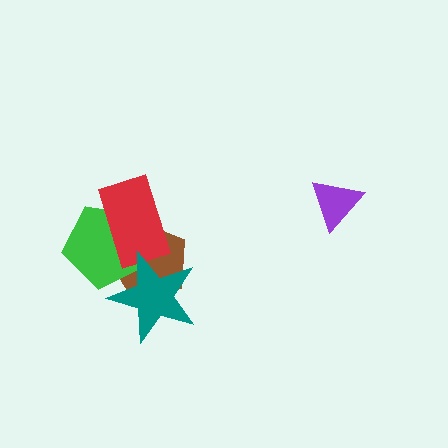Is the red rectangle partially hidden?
Yes, it is partially covered by another shape.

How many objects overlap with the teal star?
3 objects overlap with the teal star.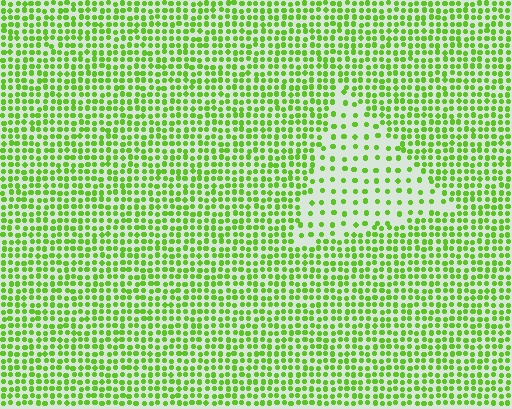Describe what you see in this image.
The image contains small lime elements arranged at two different densities. A triangle-shaped region is visible where the elements are less densely packed than the surrounding area.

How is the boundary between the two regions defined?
The boundary is defined by a change in element density (approximately 2.4x ratio). All elements are the same color, size, and shape.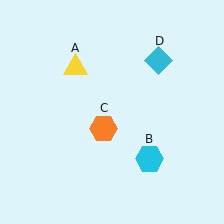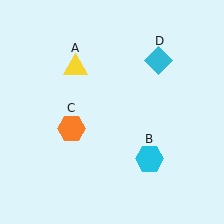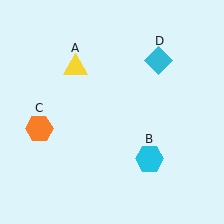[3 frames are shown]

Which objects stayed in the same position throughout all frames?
Yellow triangle (object A) and cyan hexagon (object B) and cyan diamond (object D) remained stationary.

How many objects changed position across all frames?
1 object changed position: orange hexagon (object C).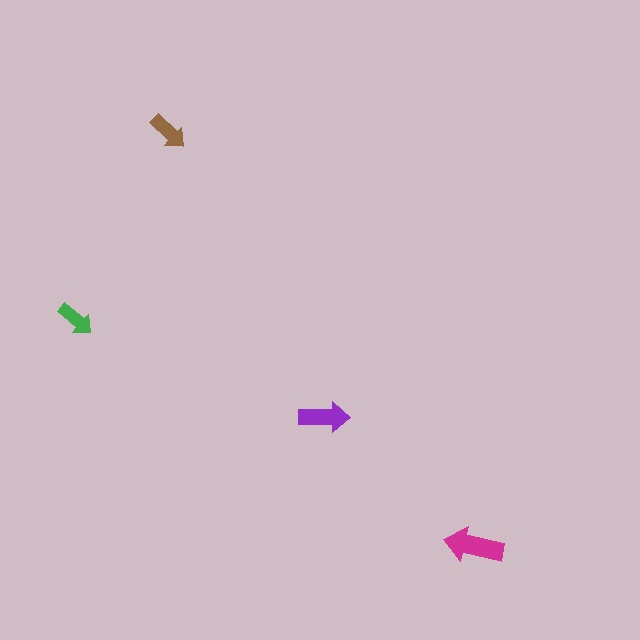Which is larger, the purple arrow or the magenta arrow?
The magenta one.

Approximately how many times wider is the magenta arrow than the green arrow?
About 1.5 times wider.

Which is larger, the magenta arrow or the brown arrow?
The magenta one.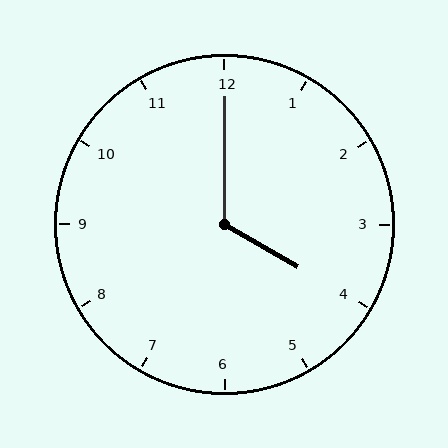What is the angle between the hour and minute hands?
Approximately 120 degrees.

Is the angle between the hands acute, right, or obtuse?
It is obtuse.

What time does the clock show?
4:00.